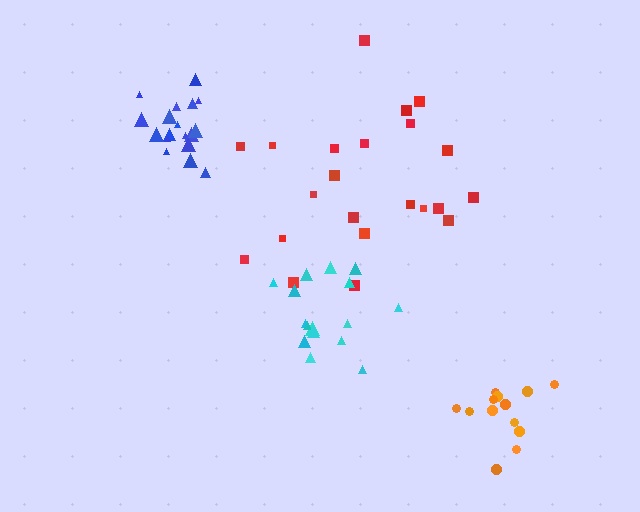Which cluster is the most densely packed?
Blue.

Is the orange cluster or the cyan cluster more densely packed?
Orange.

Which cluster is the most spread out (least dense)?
Red.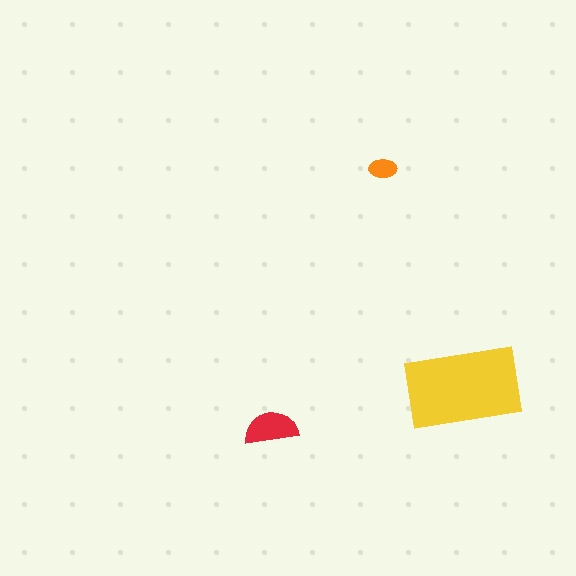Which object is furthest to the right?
The yellow rectangle is rightmost.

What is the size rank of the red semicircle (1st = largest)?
2nd.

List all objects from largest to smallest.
The yellow rectangle, the red semicircle, the orange ellipse.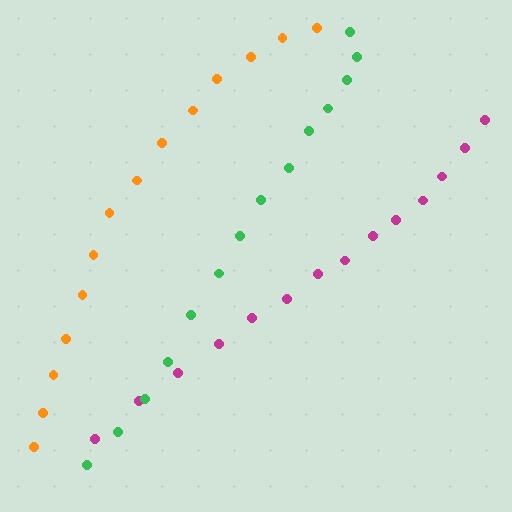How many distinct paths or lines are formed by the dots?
There are 3 distinct paths.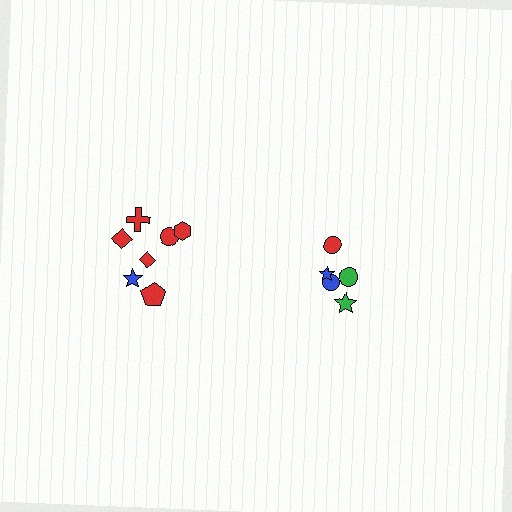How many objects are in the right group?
There are 5 objects.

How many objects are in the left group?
There are 7 objects.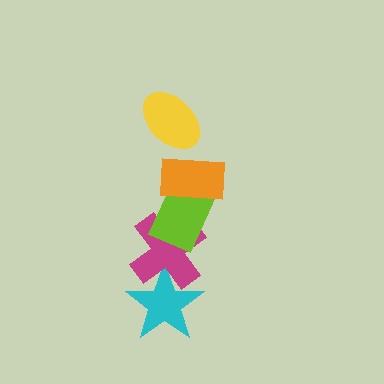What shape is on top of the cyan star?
The magenta cross is on top of the cyan star.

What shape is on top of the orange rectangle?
The yellow ellipse is on top of the orange rectangle.